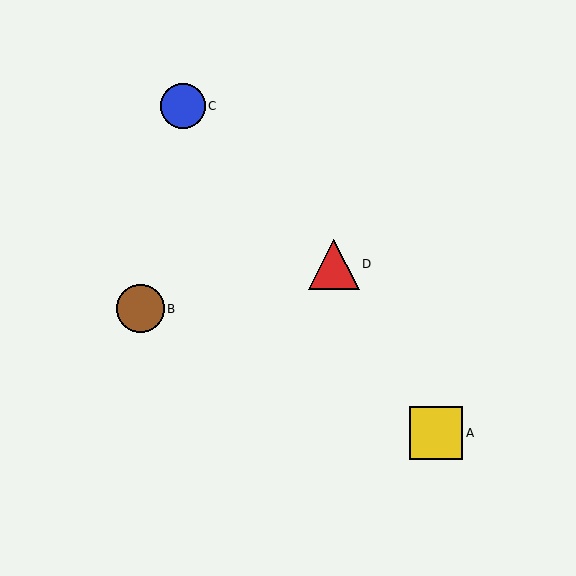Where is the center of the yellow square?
The center of the yellow square is at (436, 433).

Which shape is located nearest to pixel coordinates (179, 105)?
The blue circle (labeled C) at (183, 106) is nearest to that location.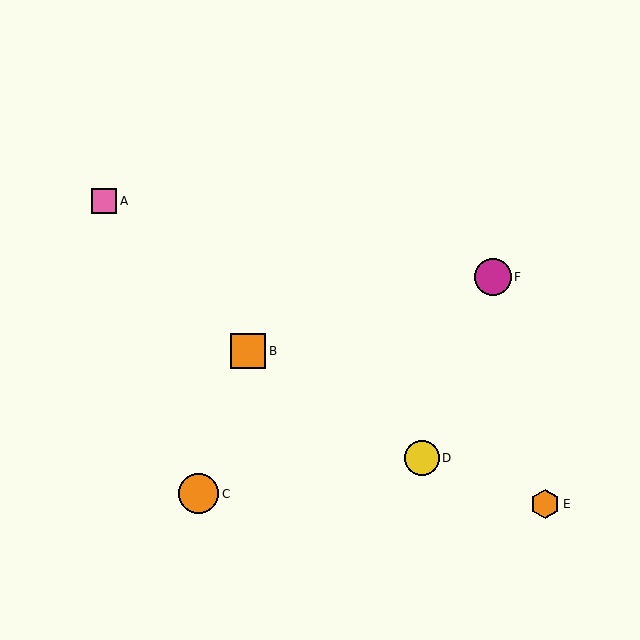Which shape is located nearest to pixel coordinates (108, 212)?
The pink square (labeled A) at (104, 201) is nearest to that location.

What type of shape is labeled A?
Shape A is a pink square.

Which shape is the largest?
The orange circle (labeled C) is the largest.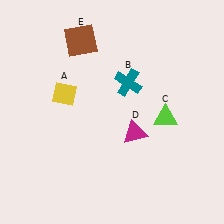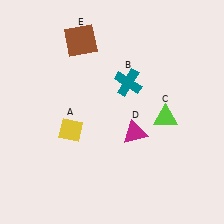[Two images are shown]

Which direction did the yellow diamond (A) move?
The yellow diamond (A) moved down.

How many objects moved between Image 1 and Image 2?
1 object moved between the two images.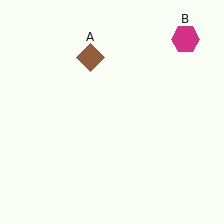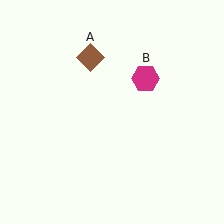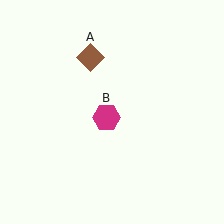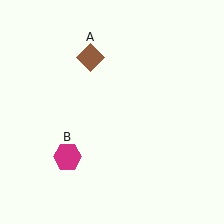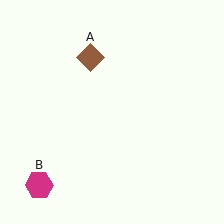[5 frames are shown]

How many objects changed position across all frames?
1 object changed position: magenta hexagon (object B).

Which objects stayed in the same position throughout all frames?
Brown diamond (object A) remained stationary.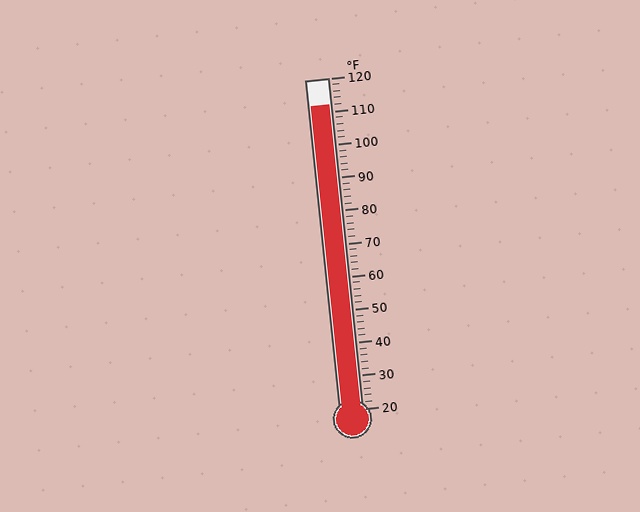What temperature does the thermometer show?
The thermometer shows approximately 112°F.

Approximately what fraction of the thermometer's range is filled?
The thermometer is filled to approximately 90% of its range.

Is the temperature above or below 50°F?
The temperature is above 50°F.